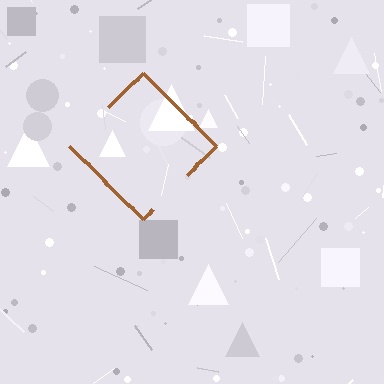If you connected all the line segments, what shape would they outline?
They would outline a diamond.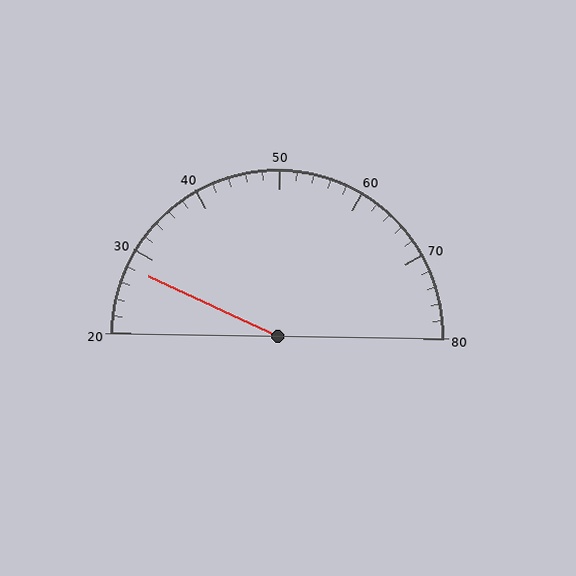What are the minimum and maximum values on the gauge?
The gauge ranges from 20 to 80.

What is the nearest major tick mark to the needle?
The nearest major tick mark is 30.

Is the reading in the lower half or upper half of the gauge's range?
The reading is in the lower half of the range (20 to 80).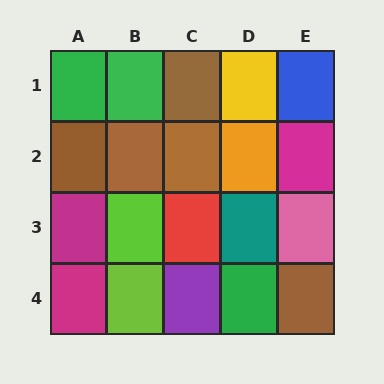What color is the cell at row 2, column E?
Magenta.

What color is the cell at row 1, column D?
Yellow.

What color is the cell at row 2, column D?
Orange.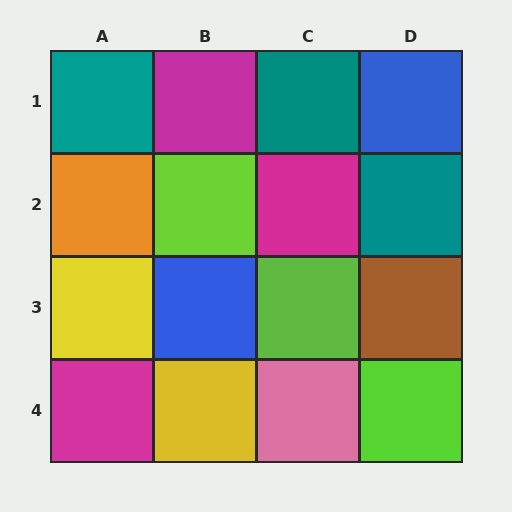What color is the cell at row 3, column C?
Lime.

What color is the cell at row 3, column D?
Brown.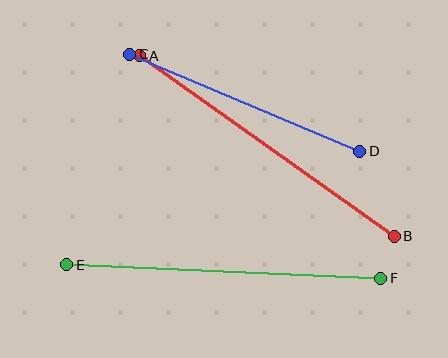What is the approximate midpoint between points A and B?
The midpoint is at approximately (267, 146) pixels.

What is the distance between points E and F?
The distance is approximately 315 pixels.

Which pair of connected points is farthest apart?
Points E and F are farthest apart.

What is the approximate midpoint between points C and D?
The midpoint is at approximately (245, 103) pixels.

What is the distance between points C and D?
The distance is approximately 250 pixels.